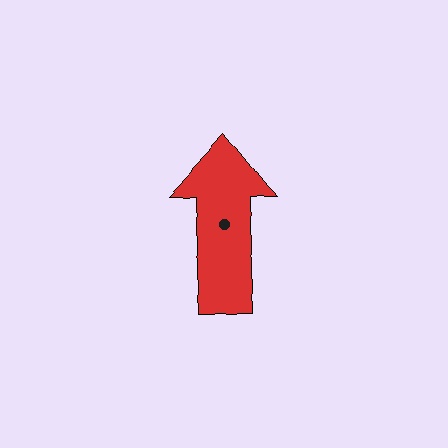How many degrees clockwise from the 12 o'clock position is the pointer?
Approximately 1 degrees.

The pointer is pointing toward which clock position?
Roughly 12 o'clock.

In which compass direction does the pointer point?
North.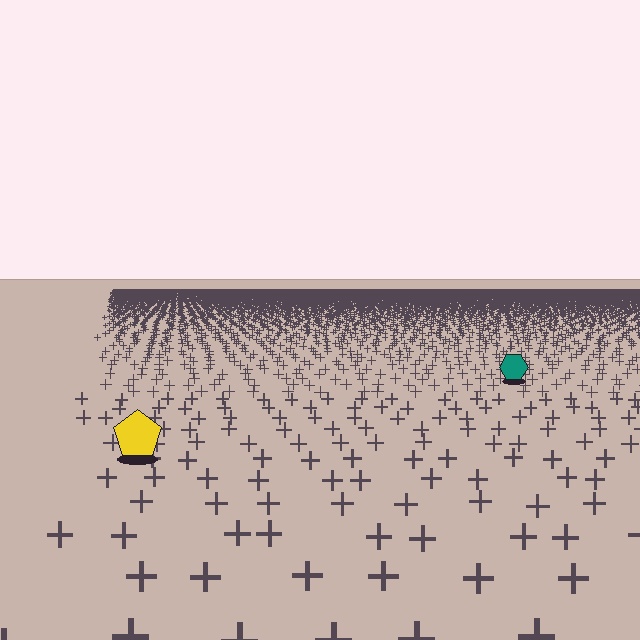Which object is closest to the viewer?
The yellow pentagon is closest. The texture marks near it are larger and more spread out.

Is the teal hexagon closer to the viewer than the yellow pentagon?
No. The yellow pentagon is closer — you can tell from the texture gradient: the ground texture is coarser near it.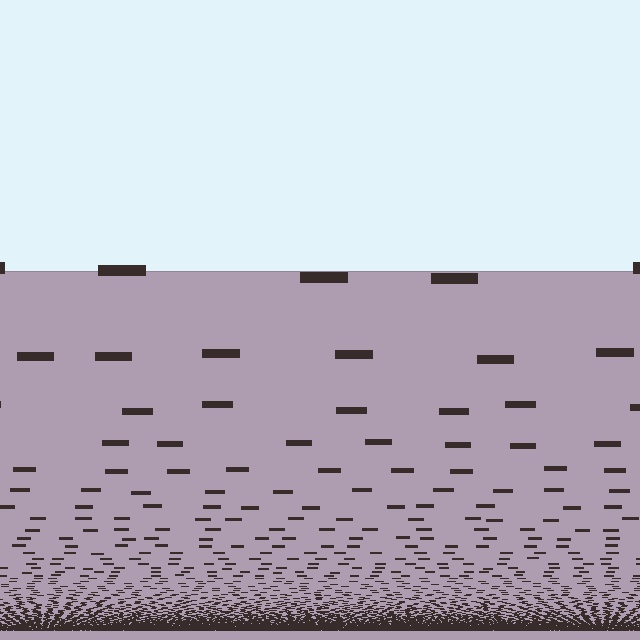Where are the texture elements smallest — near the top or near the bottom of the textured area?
Near the bottom.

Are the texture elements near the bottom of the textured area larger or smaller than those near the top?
Smaller. The gradient is inverted — elements near the bottom are smaller and denser.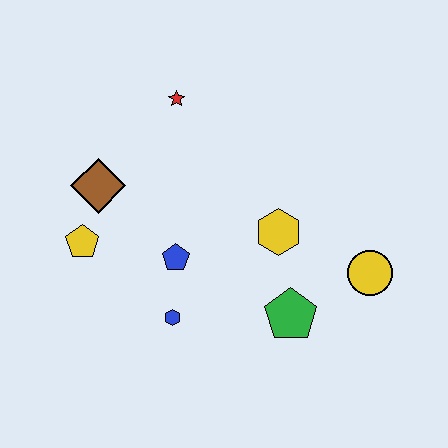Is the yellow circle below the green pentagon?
No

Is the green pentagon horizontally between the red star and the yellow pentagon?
No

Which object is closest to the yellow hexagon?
The green pentagon is closest to the yellow hexagon.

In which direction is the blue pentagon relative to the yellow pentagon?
The blue pentagon is to the right of the yellow pentagon.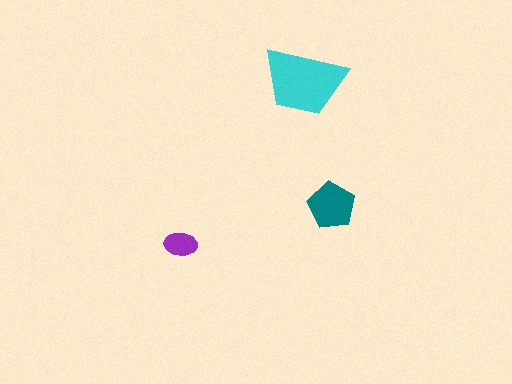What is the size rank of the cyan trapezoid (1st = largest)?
1st.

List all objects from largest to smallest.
The cyan trapezoid, the teal pentagon, the purple ellipse.